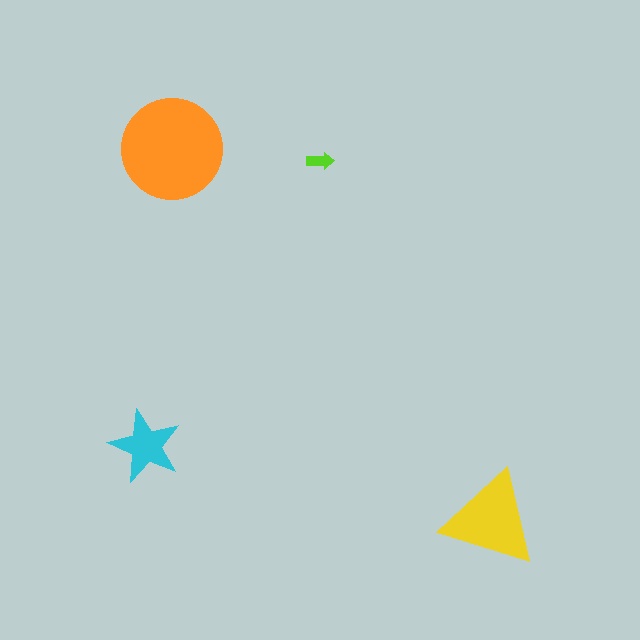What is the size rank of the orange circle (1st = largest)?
1st.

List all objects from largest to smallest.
The orange circle, the yellow triangle, the cyan star, the lime arrow.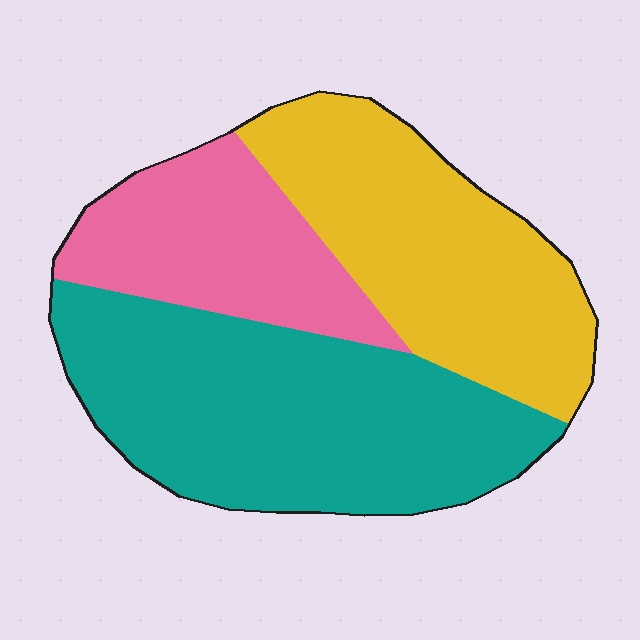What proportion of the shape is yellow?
Yellow takes up about one third (1/3) of the shape.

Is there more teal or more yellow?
Teal.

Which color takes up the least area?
Pink, at roughly 20%.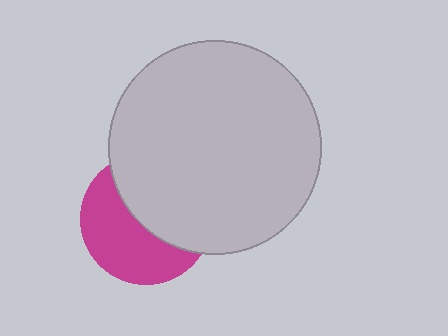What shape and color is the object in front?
The object in front is a light gray circle.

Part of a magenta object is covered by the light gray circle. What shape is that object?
It is a circle.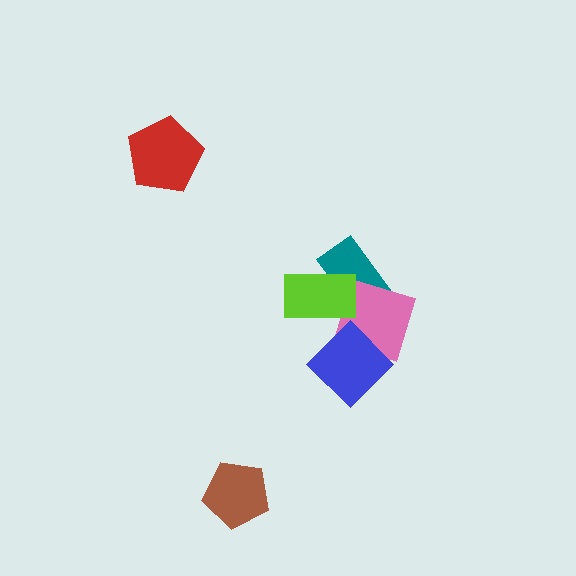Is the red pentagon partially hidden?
No, no other shape covers it.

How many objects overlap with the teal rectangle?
2 objects overlap with the teal rectangle.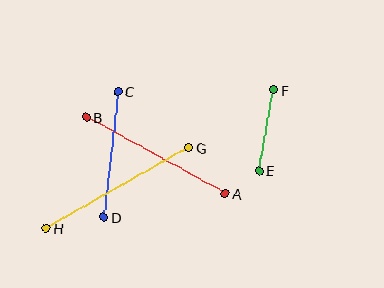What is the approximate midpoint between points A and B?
The midpoint is at approximately (156, 155) pixels.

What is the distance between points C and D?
The distance is approximately 127 pixels.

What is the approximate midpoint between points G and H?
The midpoint is at approximately (117, 188) pixels.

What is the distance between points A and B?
The distance is approximately 158 pixels.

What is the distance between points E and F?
The distance is approximately 82 pixels.